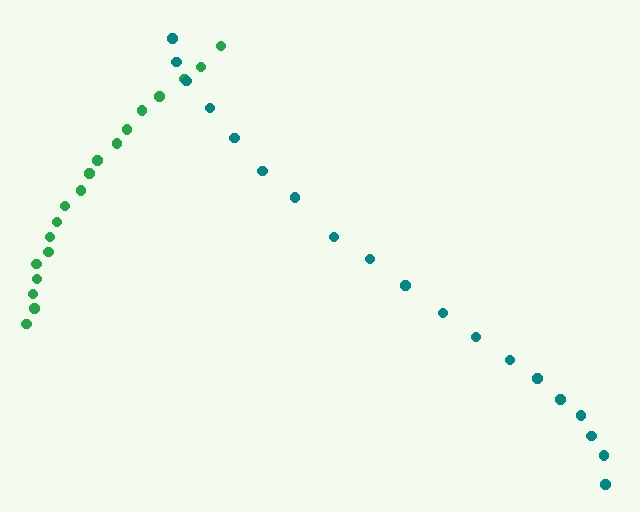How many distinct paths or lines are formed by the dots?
There are 2 distinct paths.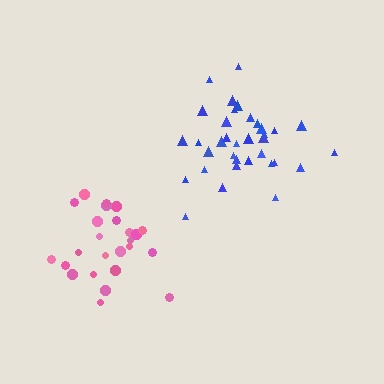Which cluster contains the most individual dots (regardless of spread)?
Blue (35).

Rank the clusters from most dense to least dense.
pink, blue.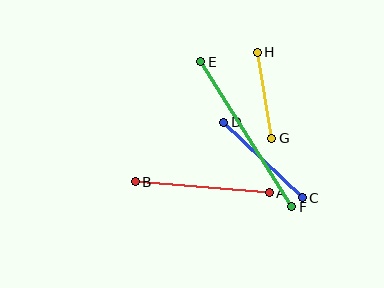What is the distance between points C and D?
The distance is approximately 109 pixels.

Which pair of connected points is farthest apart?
Points E and F are farthest apart.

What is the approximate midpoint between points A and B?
The midpoint is at approximately (202, 187) pixels.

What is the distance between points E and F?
The distance is approximately 171 pixels.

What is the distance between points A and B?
The distance is approximately 135 pixels.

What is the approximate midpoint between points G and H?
The midpoint is at approximately (265, 95) pixels.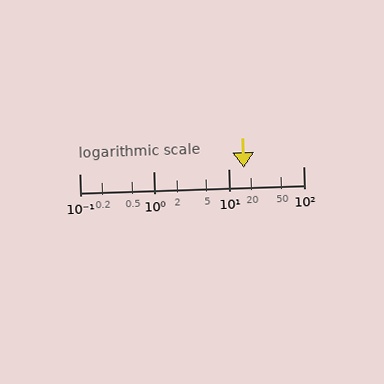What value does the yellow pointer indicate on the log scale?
The pointer indicates approximately 16.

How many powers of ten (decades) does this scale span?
The scale spans 3 decades, from 0.1 to 100.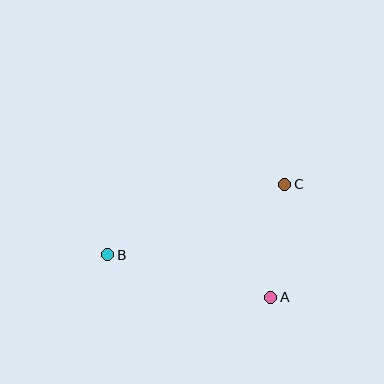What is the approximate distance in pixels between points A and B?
The distance between A and B is approximately 169 pixels.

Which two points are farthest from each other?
Points B and C are farthest from each other.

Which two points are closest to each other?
Points A and C are closest to each other.